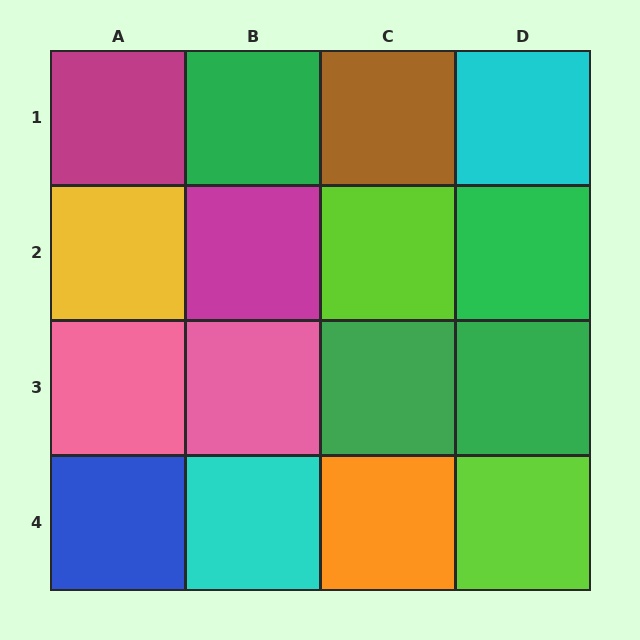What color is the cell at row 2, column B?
Magenta.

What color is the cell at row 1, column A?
Magenta.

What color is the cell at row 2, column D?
Green.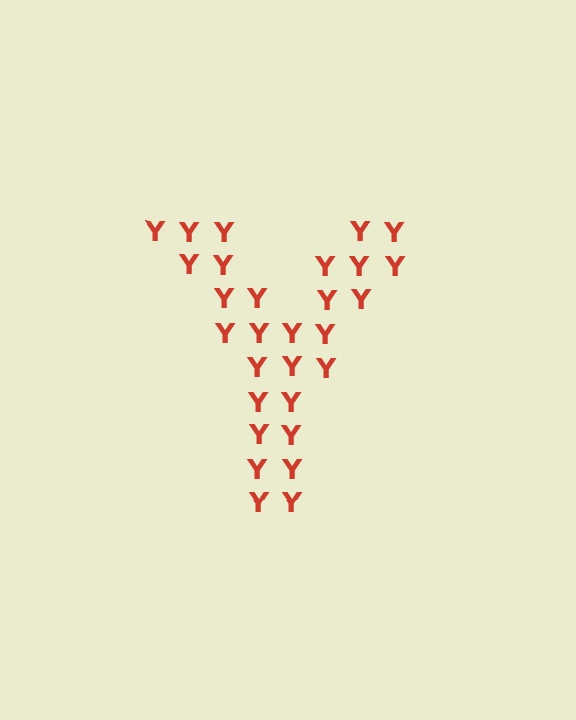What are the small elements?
The small elements are letter Y's.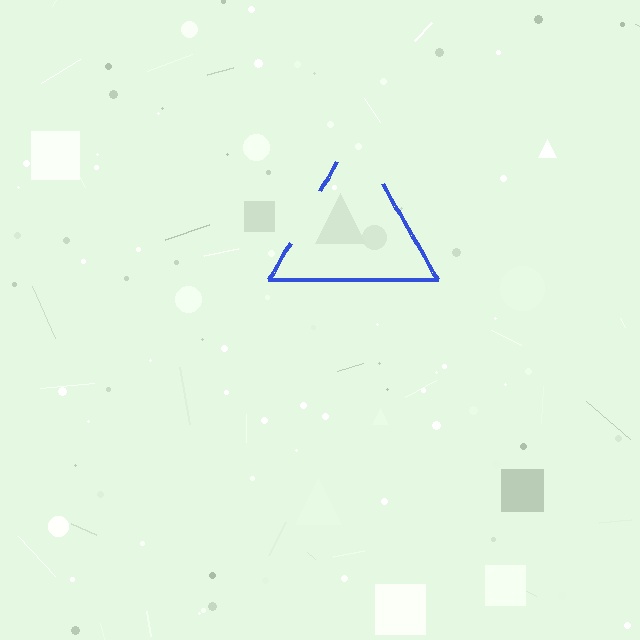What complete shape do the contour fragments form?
The contour fragments form a triangle.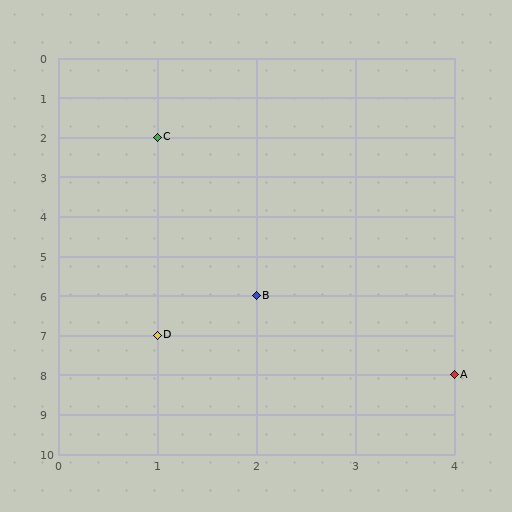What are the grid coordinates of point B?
Point B is at grid coordinates (2, 6).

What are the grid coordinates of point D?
Point D is at grid coordinates (1, 7).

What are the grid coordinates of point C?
Point C is at grid coordinates (1, 2).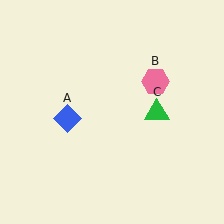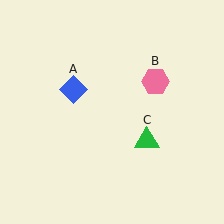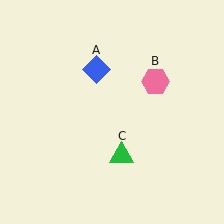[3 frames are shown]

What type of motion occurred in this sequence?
The blue diamond (object A), green triangle (object C) rotated clockwise around the center of the scene.